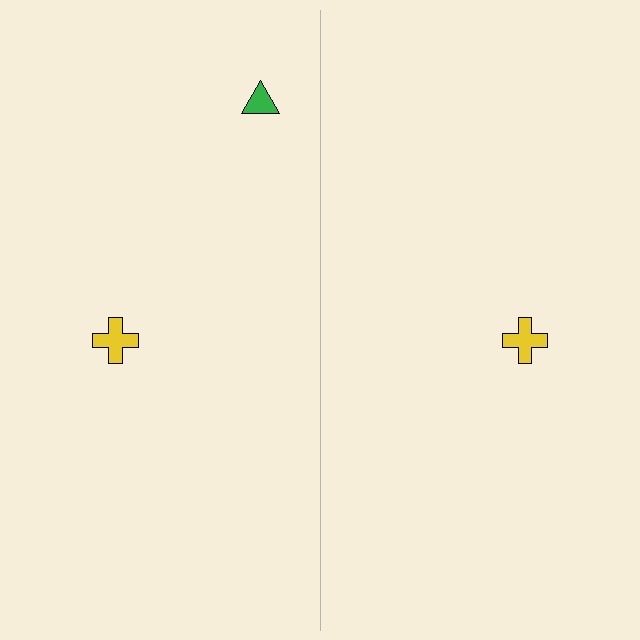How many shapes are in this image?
There are 3 shapes in this image.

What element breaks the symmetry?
A green triangle is missing from the right side.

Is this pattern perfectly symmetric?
No, the pattern is not perfectly symmetric. A green triangle is missing from the right side.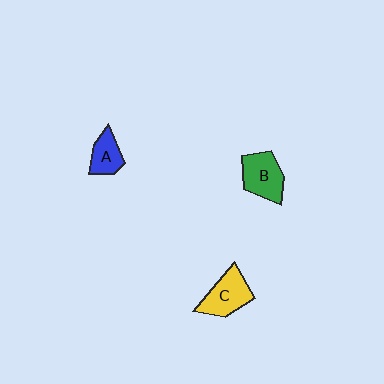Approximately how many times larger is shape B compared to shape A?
Approximately 1.5 times.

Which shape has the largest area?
Shape C (yellow).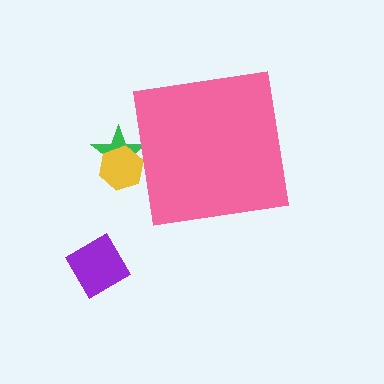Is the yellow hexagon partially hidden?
Yes, the yellow hexagon is partially hidden behind the pink square.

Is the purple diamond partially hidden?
No, the purple diamond is fully visible.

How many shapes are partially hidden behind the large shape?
2 shapes are partially hidden.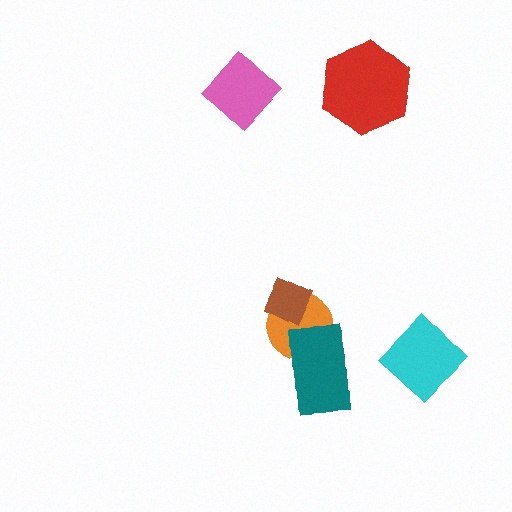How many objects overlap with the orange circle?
2 objects overlap with the orange circle.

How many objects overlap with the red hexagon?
0 objects overlap with the red hexagon.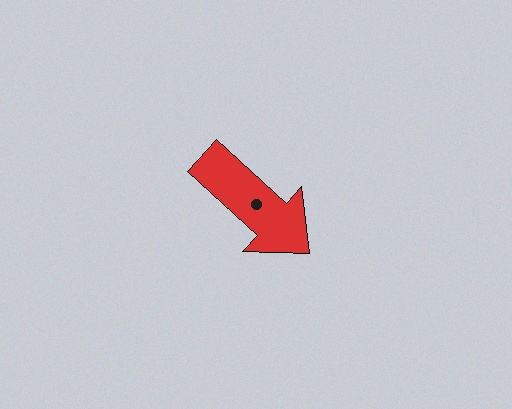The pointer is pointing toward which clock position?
Roughly 4 o'clock.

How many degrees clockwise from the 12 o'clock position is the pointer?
Approximately 132 degrees.